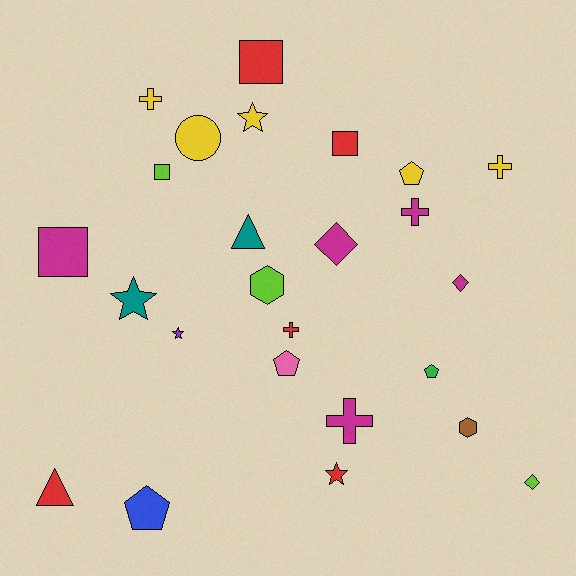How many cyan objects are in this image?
There are no cyan objects.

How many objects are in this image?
There are 25 objects.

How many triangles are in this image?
There are 2 triangles.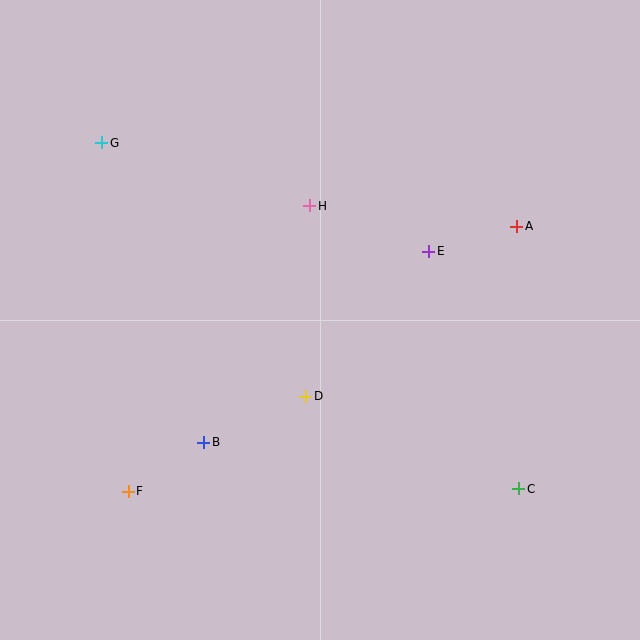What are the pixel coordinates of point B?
Point B is at (204, 442).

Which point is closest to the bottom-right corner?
Point C is closest to the bottom-right corner.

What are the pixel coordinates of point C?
Point C is at (519, 489).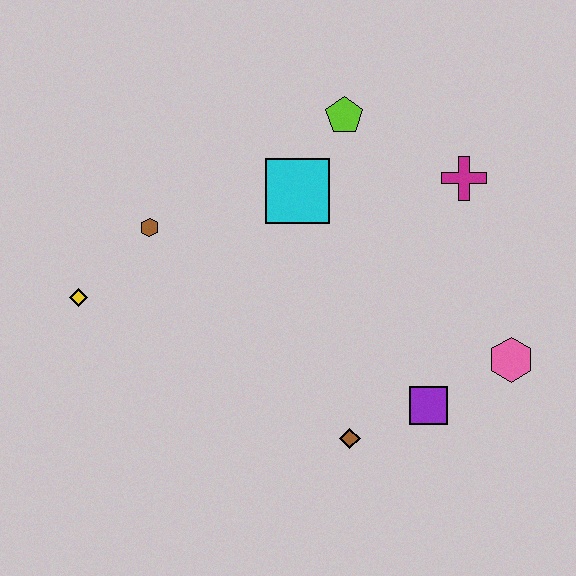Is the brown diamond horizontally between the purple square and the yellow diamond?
Yes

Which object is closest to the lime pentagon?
The cyan square is closest to the lime pentagon.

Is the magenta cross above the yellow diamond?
Yes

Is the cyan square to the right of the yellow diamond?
Yes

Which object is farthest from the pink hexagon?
The yellow diamond is farthest from the pink hexagon.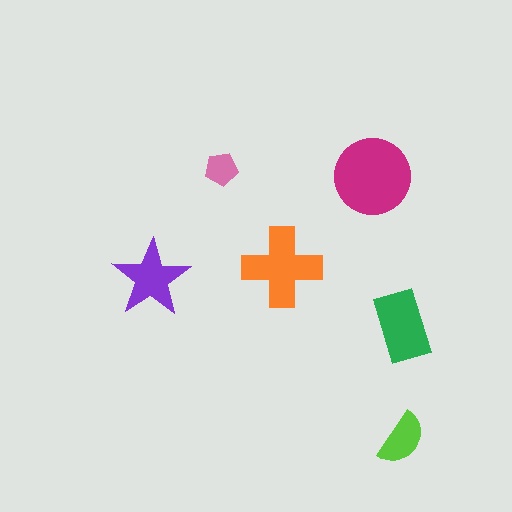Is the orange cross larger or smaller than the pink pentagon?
Larger.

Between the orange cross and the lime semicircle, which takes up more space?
The orange cross.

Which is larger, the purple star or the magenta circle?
The magenta circle.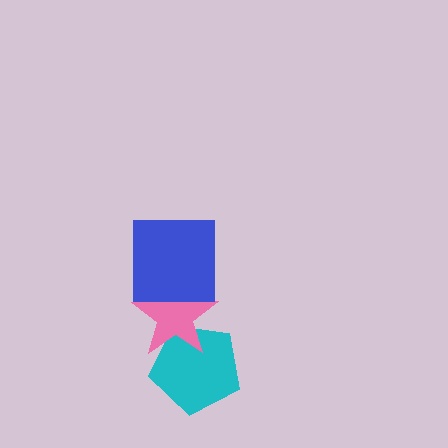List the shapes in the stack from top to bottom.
From top to bottom: the blue square, the pink star, the cyan pentagon.